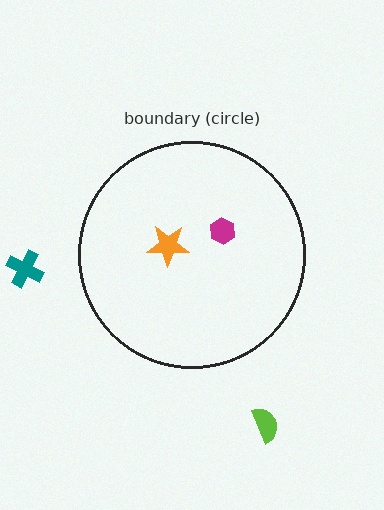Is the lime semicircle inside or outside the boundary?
Outside.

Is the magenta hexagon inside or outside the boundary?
Inside.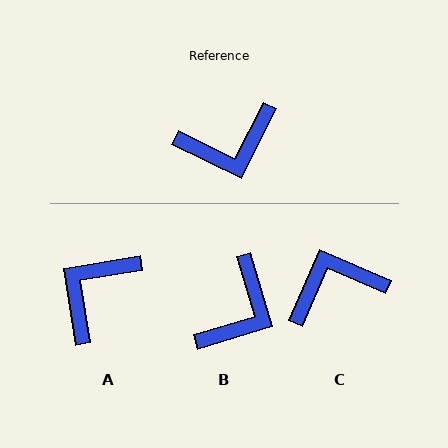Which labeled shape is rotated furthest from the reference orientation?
C, about 177 degrees away.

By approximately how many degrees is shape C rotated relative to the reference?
Approximately 177 degrees clockwise.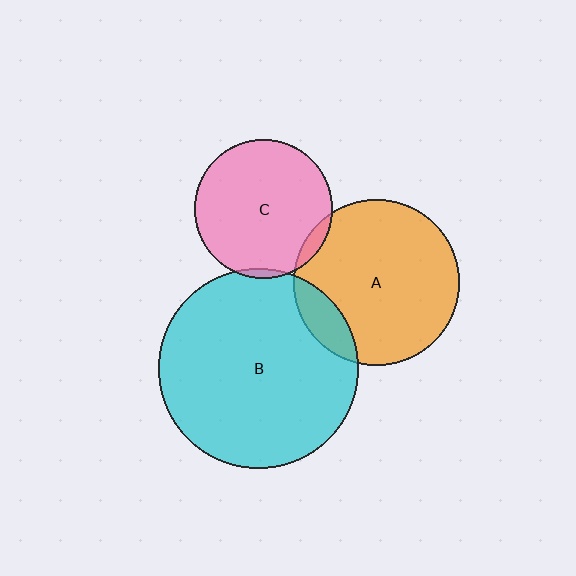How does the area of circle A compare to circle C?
Approximately 1.4 times.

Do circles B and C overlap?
Yes.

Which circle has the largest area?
Circle B (cyan).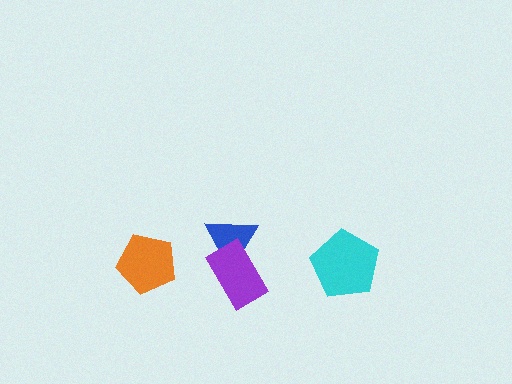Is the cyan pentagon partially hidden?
No, no other shape covers it.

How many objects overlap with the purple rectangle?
1 object overlaps with the purple rectangle.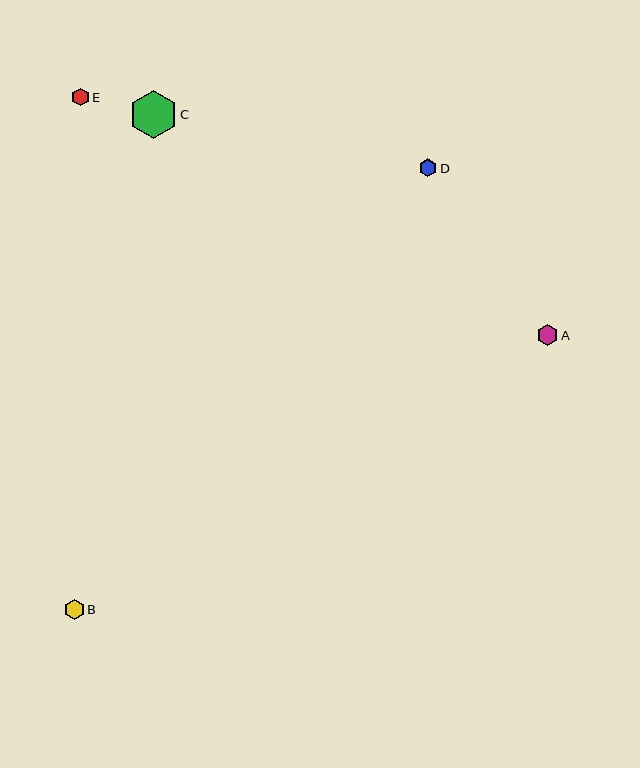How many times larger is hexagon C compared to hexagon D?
Hexagon C is approximately 2.7 times the size of hexagon D.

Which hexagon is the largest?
Hexagon C is the largest with a size of approximately 48 pixels.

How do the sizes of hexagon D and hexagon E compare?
Hexagon D and hexagon E are approximately the same size.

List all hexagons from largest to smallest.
From largest to smallest: C, A, B, D, E.